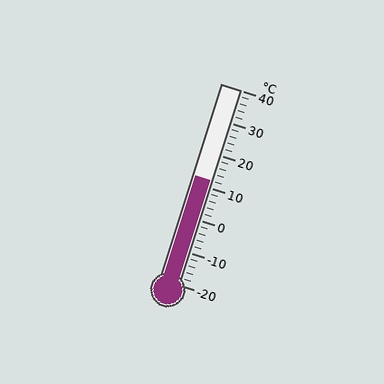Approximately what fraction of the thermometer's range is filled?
The thermometer is filled to approximately 55% of its range.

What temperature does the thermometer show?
The thermometer shows approximately 12°C.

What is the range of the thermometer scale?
The thermometer scale ranges from -20°C to 40°C.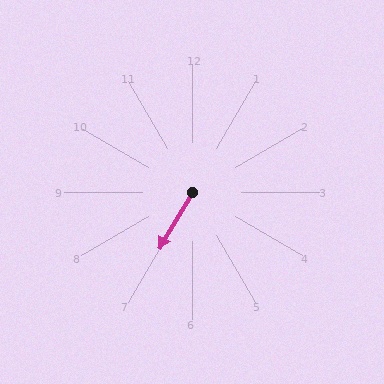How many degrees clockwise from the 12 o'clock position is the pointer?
Approximately 210 degrees.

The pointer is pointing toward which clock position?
Roughly 7 o'clock.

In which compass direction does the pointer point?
Southwest.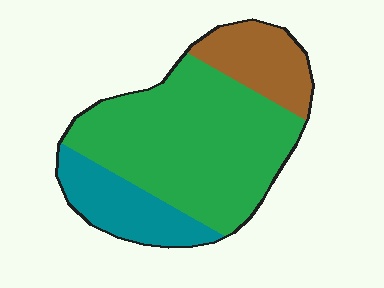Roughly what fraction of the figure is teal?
Teal covers around 20% of the figure.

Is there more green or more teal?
Green.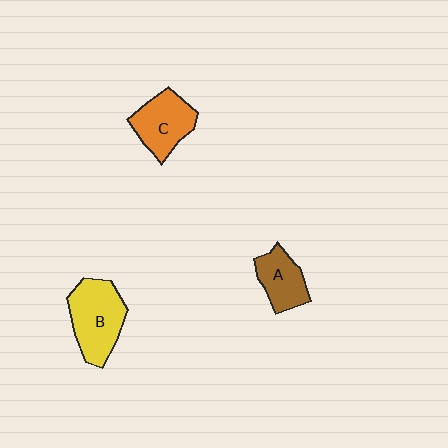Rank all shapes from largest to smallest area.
From largest to smallest: B (yellow), C (orange), A (brown).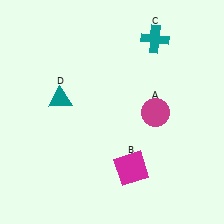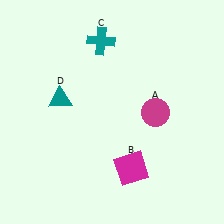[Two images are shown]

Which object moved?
The teal cross (C) moved left.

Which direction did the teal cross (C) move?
The teal cross (C) moved left.